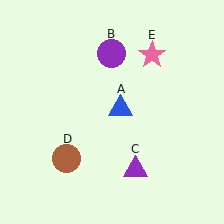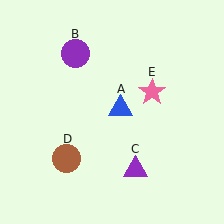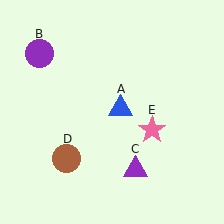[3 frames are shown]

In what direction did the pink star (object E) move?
The pink star (object E) moved down.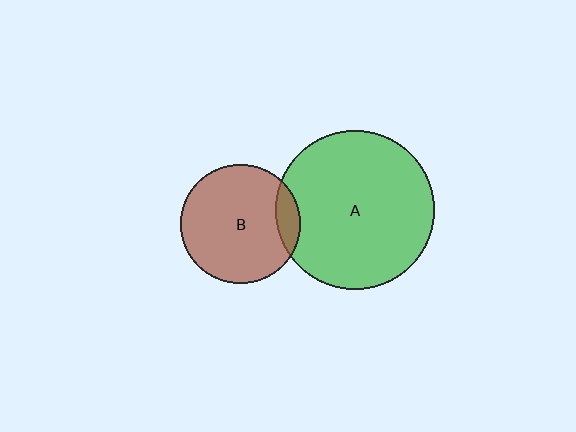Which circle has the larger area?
Circle A (green).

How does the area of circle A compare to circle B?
Approximately 1.8 times.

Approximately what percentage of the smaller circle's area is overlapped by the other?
Approximately 10%.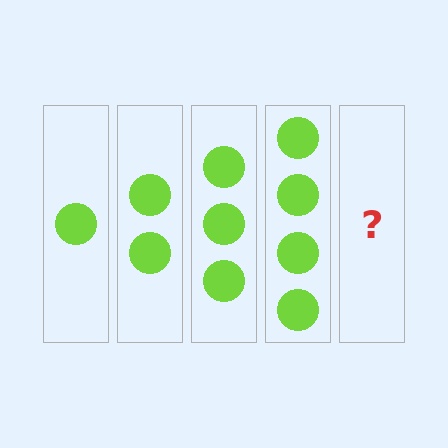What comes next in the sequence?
The next element should be 5 circles.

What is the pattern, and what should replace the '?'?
The pattern is that each step adds one more circle. The '?' should be 5 circles.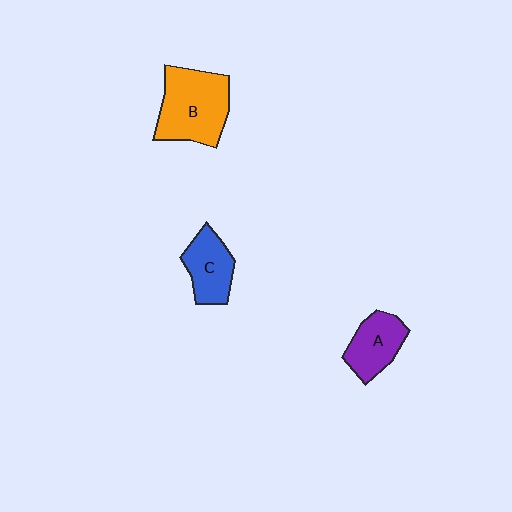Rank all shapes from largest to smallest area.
From largest to smallest: B (orange), C (blue), A (purple).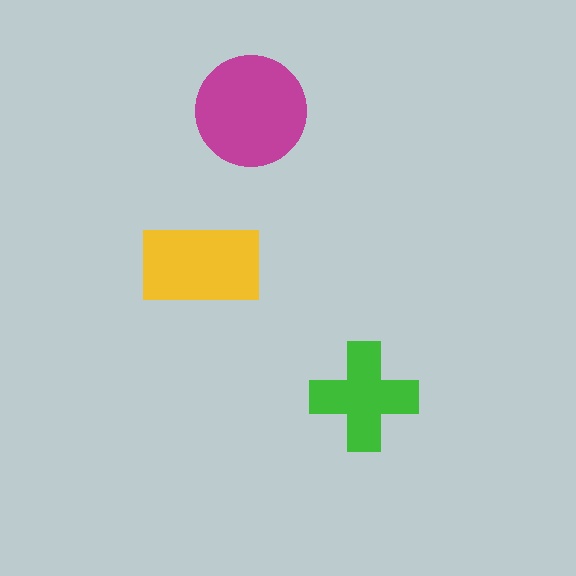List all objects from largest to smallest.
The magenta circle, the yellow rectangle, the green cross.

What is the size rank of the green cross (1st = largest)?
3rd.